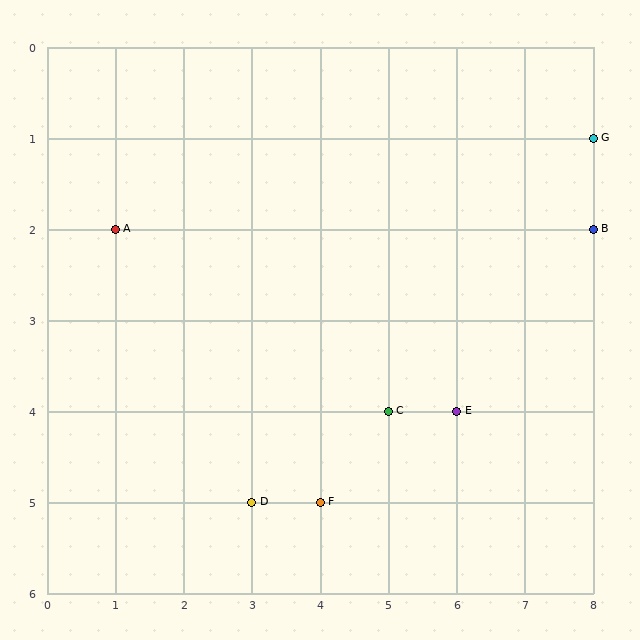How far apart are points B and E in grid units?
Points B and E are 2 columns and 2 rows apart (about 2.8 grid units diagonally).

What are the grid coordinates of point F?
Point F is at grid coordinates (4, 5).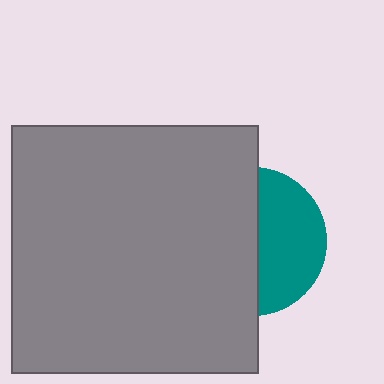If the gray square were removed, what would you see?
You would see the complete teal circle.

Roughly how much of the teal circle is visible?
A small part of it is visible (roughly 44%).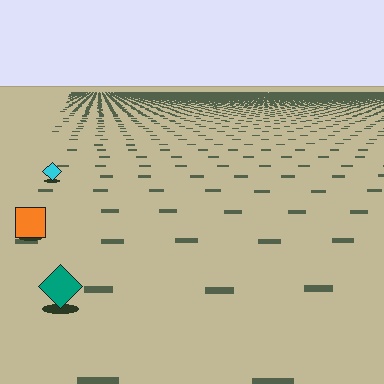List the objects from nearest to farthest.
From nearest to farthest: the teal diamond, the orange square, the cyan diamond.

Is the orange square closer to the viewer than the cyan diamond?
Yes. The orange square is closer — you can tell from the texture gradient: the ground texture is coarser near it.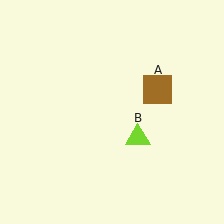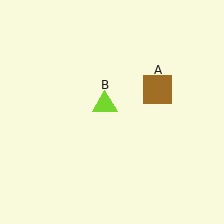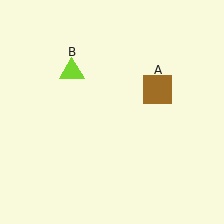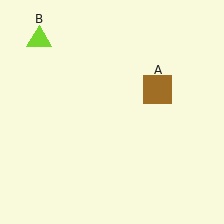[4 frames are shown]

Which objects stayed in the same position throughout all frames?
Brown square (object A) remained stationary.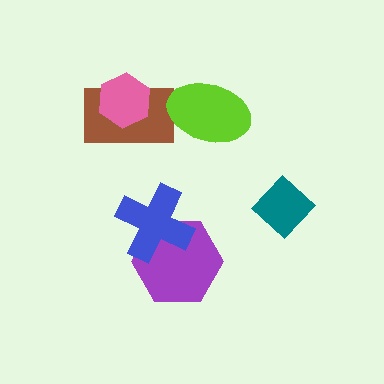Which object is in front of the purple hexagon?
The blue cross is in front of the purple hexagon.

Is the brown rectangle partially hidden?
Yes, it is partially covered by another shape.